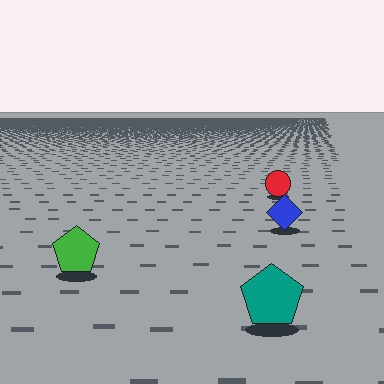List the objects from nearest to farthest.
From nearest to farthest: the teal pentagon, the green pentagon, the blue diamond, the red circle.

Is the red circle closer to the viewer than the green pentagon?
No. The green pentagon is closer — you can tell from the texture gradient: the ground texture is coarser near it.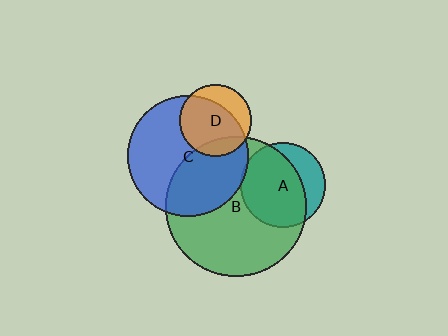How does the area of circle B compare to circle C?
Approximately 1.3 times.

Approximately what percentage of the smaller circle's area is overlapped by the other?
Approximately 5%.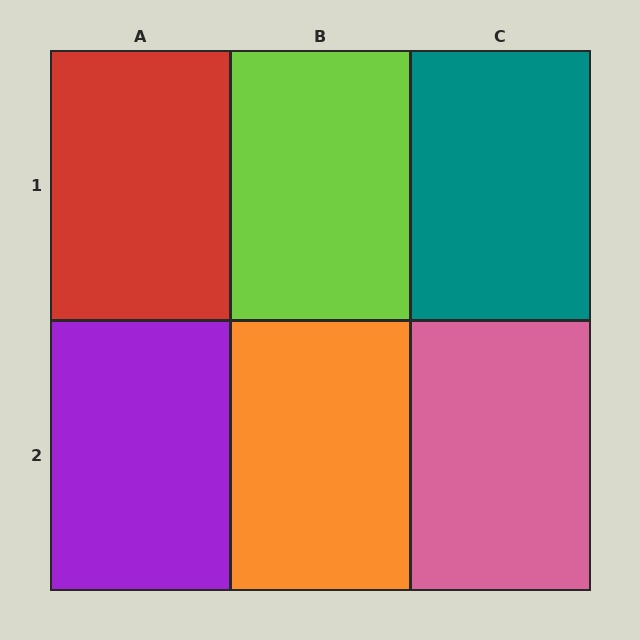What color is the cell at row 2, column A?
Purple.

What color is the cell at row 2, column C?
Pink.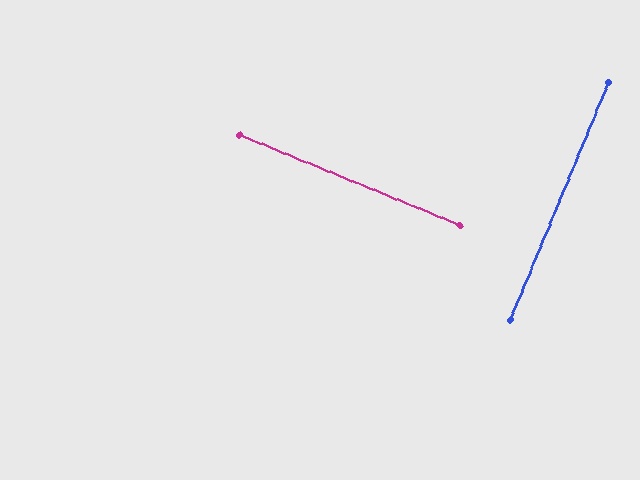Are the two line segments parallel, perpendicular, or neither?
Perpendicular — they meet at approximately 90°.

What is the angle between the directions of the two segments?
Approximately 90 degrees.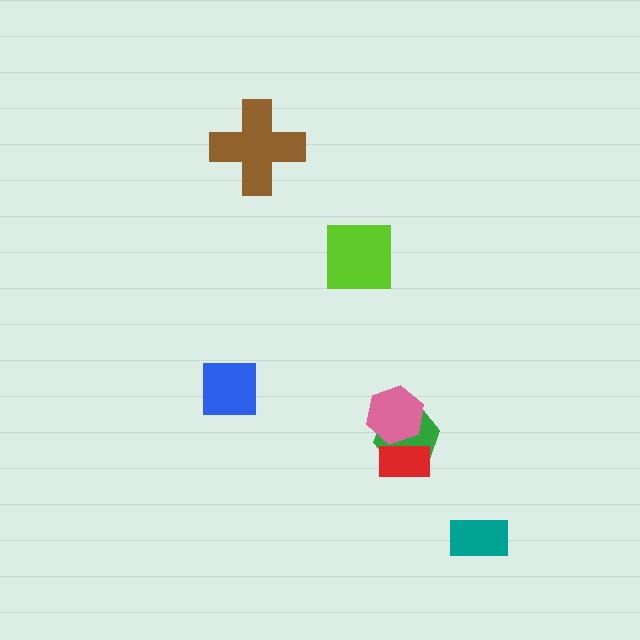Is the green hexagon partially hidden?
Yes, it is partially covered by another shape.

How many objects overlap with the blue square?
0 objects overlap with the blue square.